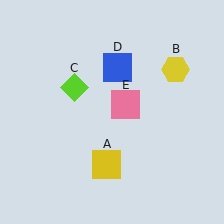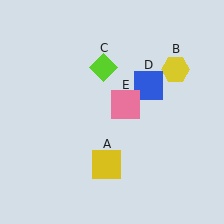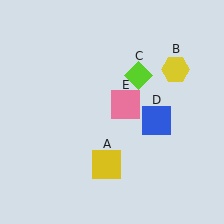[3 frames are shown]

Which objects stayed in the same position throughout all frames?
Yellow square (object A) and yellow hexagon (object B) and pink square (object E) remained stationary.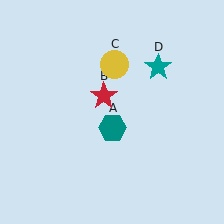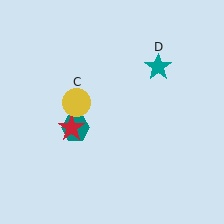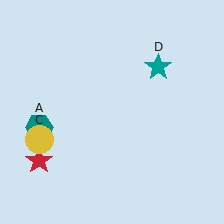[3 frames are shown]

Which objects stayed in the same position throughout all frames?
Teal star (object D) remained stationary.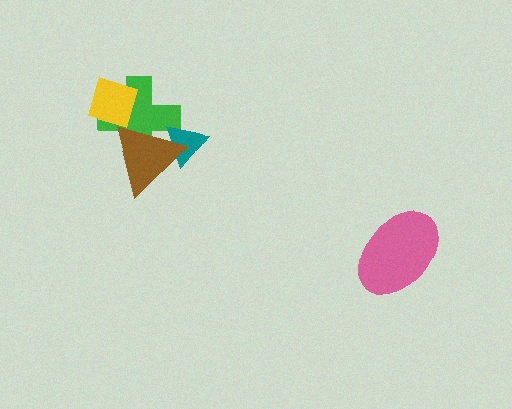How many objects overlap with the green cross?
3 objects overlap with the green cross.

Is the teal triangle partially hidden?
Yes, it is partially covered by another shape.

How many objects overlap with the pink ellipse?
0 objects overlap with the pink ellipse.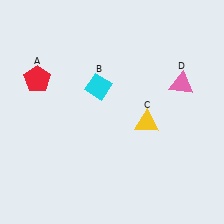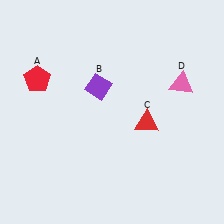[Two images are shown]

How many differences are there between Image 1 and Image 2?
There are 2 differences between the two images.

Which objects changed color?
B changed from cyan to purple. C changed from yellow to red.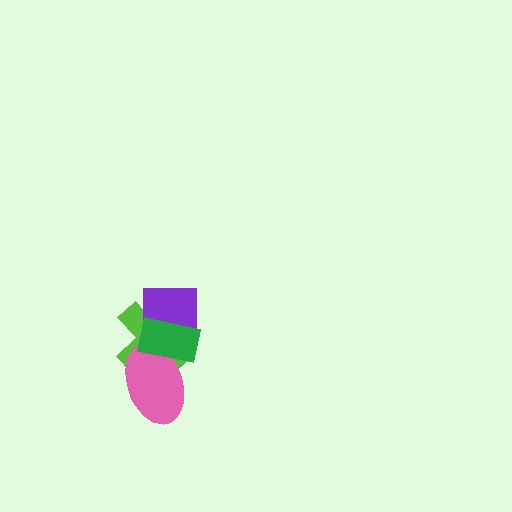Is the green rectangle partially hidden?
No, no other shape covers it.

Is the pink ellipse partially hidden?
Yes, it is partially covered by another shape.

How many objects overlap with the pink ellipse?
3 objects overlap with the pink ellipse.